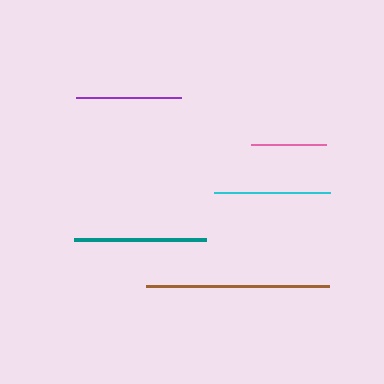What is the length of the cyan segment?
The cyan segment is approximately 116 pixels long.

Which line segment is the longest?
The brown line is the longest at approximately 183 pixels.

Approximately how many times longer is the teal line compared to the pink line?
The teal line is approximately 1.8 times the length of the pink line.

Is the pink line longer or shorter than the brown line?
The brown line is longer than the pink line.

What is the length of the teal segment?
The teal segment is approximately 132 pixels long.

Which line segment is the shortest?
The pink line is the shortest at approximately 75 pixels.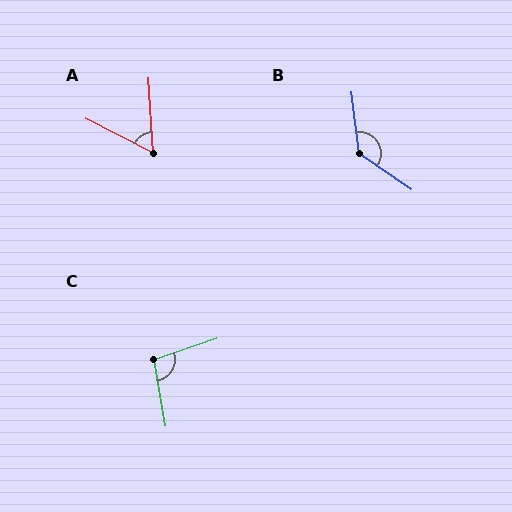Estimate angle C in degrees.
Approximately 99 degrees.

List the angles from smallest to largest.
A (60°), C (99°), B (132°).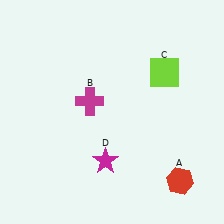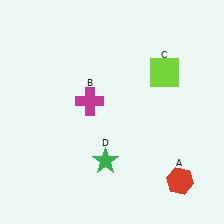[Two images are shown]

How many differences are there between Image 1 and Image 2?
There is 1 difference between the two images.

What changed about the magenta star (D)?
In Image 1, D is magenta. In Image 2, it changed to green.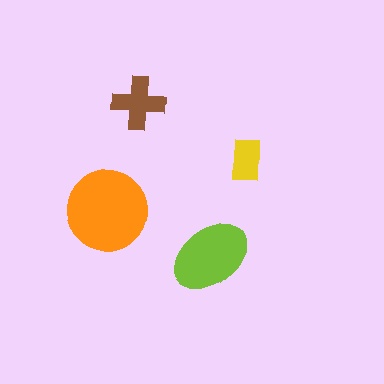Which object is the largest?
The orange circle.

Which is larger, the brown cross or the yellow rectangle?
The brown cross.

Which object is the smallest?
The yellow rectangle.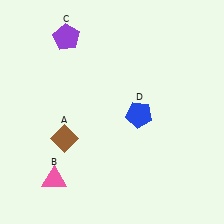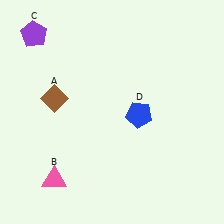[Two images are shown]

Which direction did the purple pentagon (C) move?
The purple pentagon (C) moved left.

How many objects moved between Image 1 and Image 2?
2 objects moved between the two images.